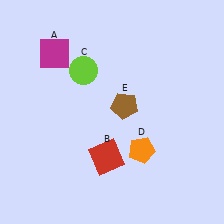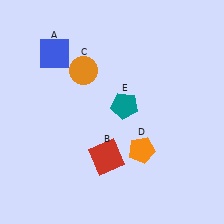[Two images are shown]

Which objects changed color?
A changed from magenta to blue. C changed from lime to orange. E changed from brown to teal.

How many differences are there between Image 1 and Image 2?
There are 3 differences between the two images.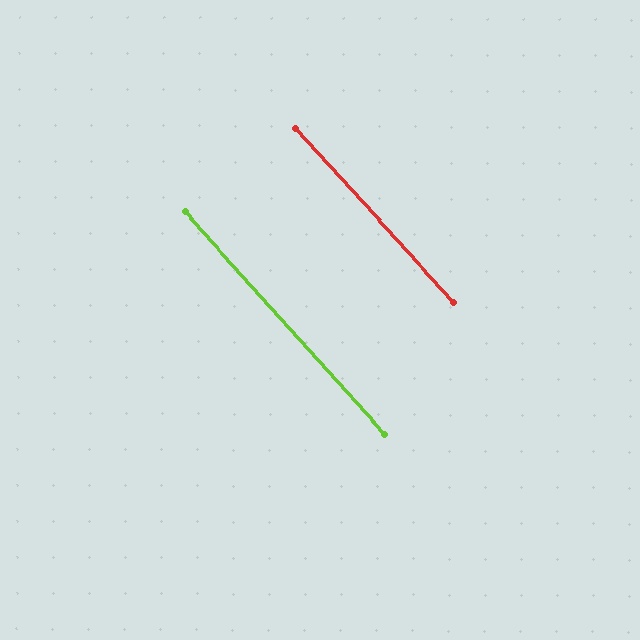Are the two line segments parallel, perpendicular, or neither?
Parallel — their directions differ by only 0.6°.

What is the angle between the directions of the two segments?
Approximately 1 degree.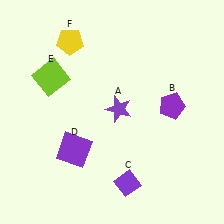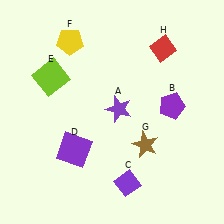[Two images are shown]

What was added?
A brown star (G), a red diamond (H) were added in Image 2.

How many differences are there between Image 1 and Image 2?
There are 2 differences between the two images.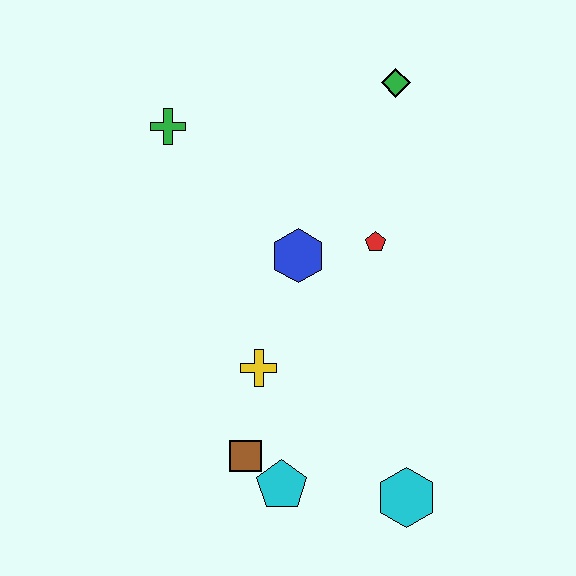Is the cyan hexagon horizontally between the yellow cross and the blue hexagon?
No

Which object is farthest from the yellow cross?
The green diamond is farthest from the yellow cross.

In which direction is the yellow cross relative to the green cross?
The yellow cross is below the green cross.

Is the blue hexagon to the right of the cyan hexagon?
No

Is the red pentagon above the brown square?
Yes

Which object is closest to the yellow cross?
The brown square is closest to the yellow cross.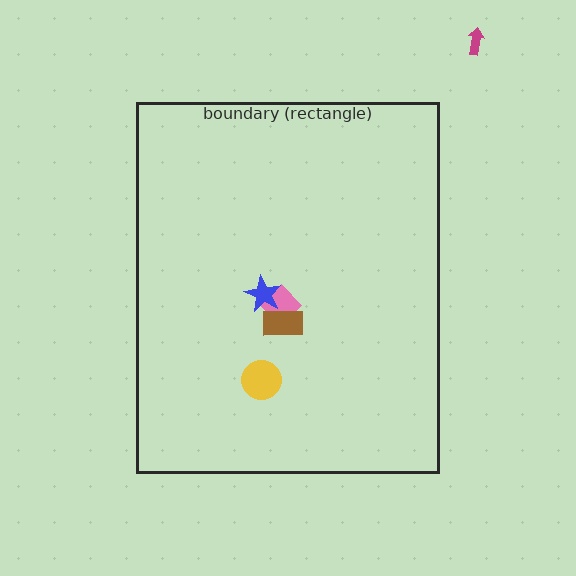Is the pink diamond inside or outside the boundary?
Inside.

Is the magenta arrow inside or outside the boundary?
Outside.